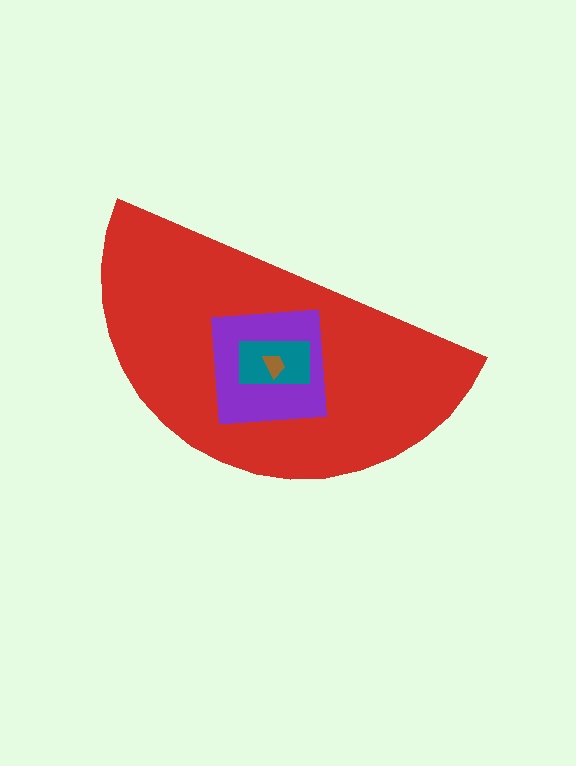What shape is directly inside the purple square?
The teal rectangle.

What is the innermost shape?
The brown trapezoid.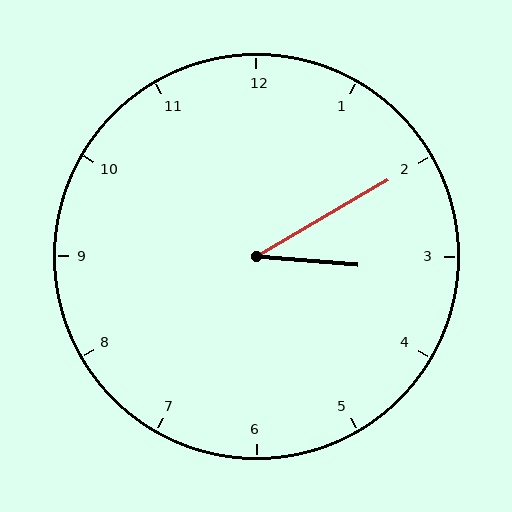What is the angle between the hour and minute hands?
Approximately 35 degrees.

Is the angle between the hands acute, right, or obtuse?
It is acute.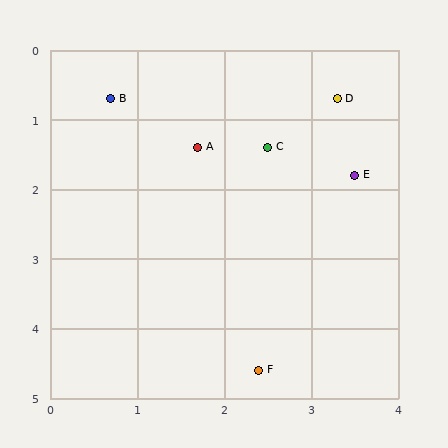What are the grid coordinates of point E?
Point E is at approximately (3.5, 1.8).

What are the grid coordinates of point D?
Point D is at approximately (3.3, 0.7).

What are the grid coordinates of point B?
Point B is at approximately (0.7, 0.7).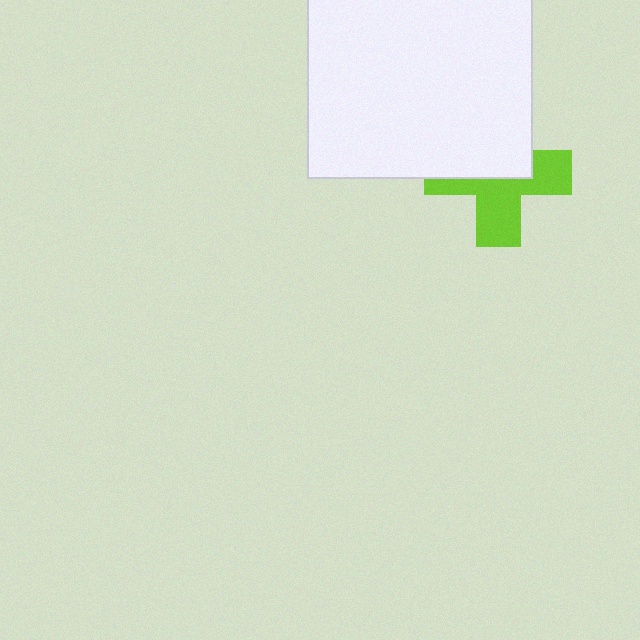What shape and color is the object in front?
The object in front is a white rectangle.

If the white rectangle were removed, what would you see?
You would see the complete lime cross.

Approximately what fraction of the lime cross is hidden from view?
Roughly 49% of the lime cross is hidden behind the white rectangle.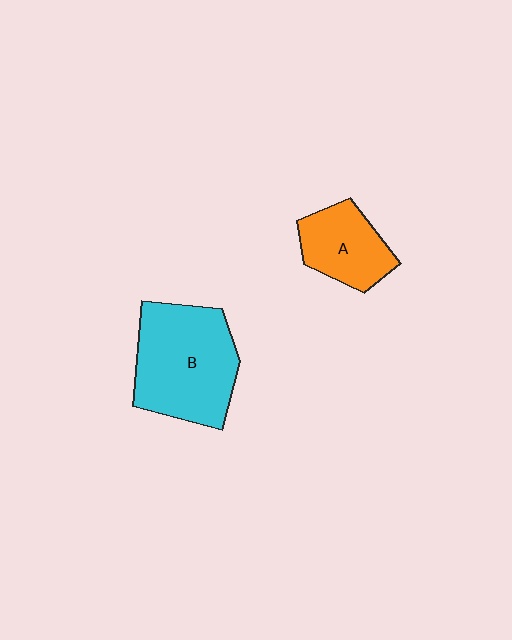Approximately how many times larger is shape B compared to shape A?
Approximately 1.8 times.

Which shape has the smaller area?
Shape A (orange).